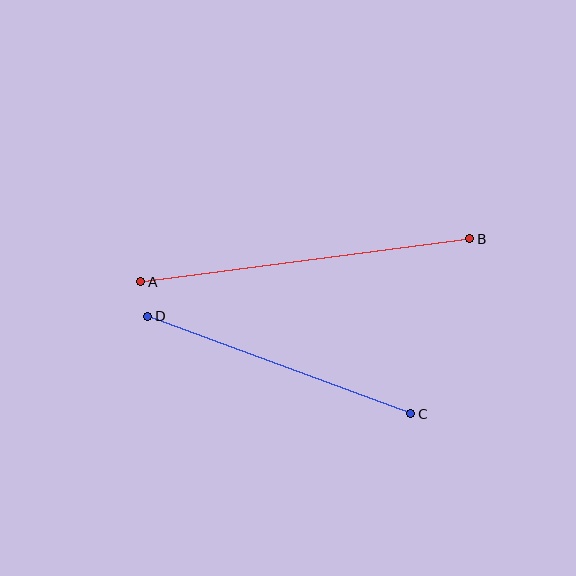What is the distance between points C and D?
The distance is approximately 281 pixels.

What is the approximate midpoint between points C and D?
The midpoint is at approximately (279, 365) pixels.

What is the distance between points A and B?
The distance is approximately 332 pixels.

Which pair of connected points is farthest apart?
Points A and B are farthest apart.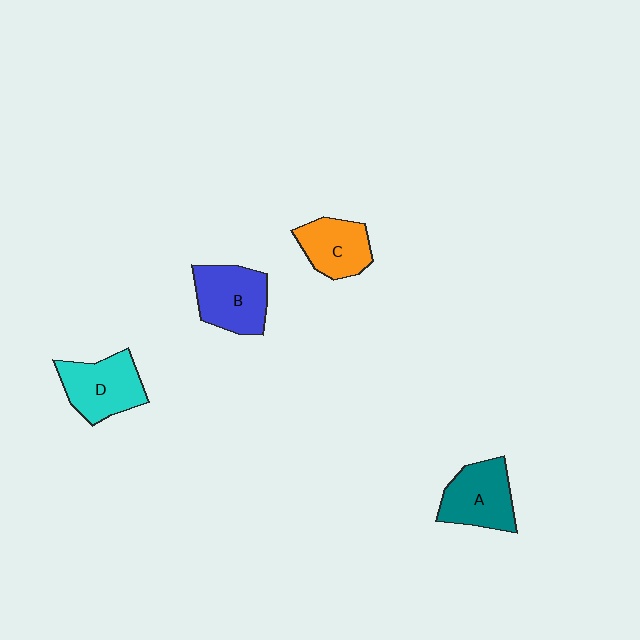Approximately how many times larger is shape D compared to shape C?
Approximately 1.2 times.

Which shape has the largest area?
Shape B (blue).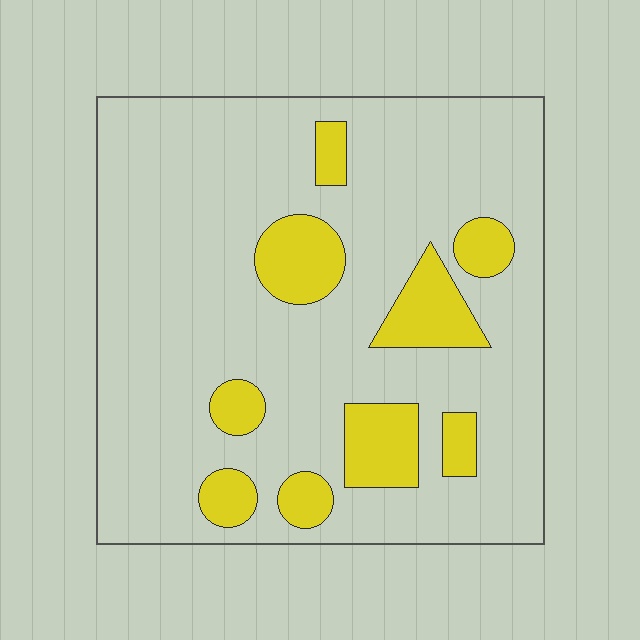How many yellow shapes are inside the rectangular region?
9.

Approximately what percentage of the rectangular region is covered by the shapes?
Approximately 15%.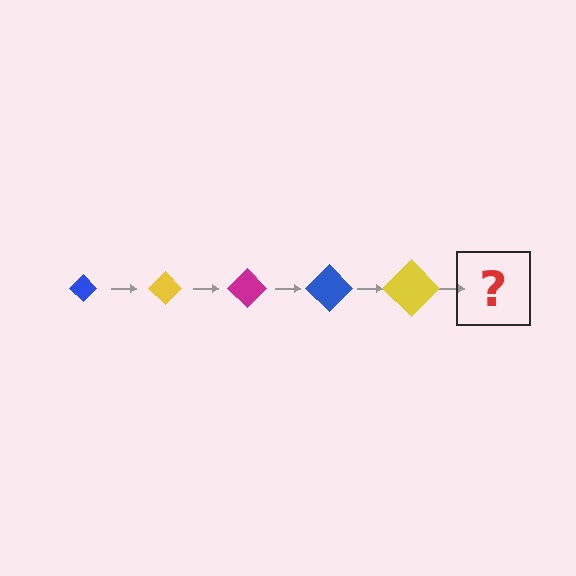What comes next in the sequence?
The next element should be a magenta diamond, larger than the previous one.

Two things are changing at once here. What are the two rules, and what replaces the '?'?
The two rules are that the diamond grows larger each step and the color cycles through blue, yellow, and magenta. The '?' should be a magenta diamond, larger than the previous one.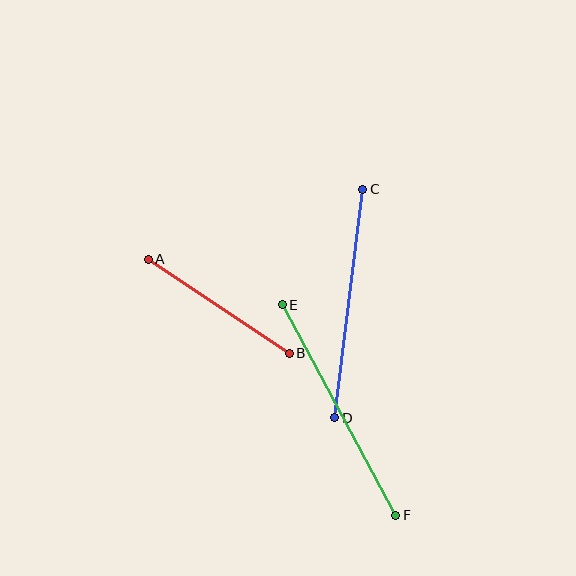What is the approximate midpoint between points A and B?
The midpoint is at approximately (219, 306) pixels.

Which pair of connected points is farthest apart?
Points E and F are farthest apart.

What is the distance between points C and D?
The distance is approximately 230 pixels.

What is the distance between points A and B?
The distance is approximately 170 pixels.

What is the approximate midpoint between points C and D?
The midpoint is at approximately (349, 304) pixels.